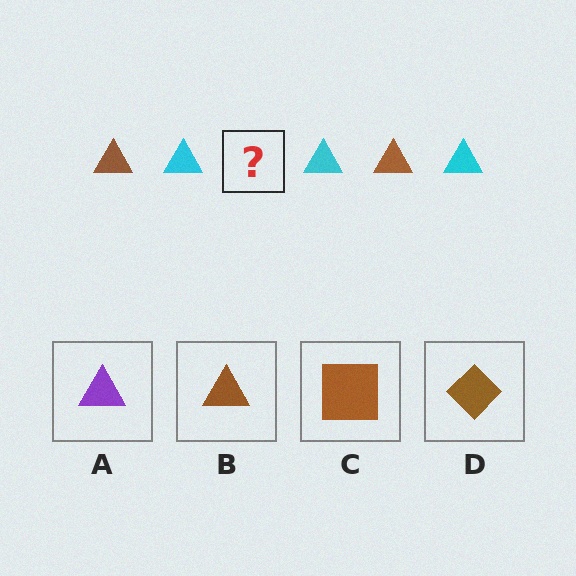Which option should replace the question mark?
Option B.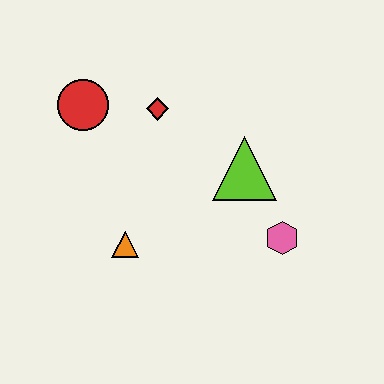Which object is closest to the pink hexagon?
The lime triangle is closest to the pink hexagon.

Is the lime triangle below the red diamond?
Yes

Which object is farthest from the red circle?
The pink hexagon is farthest from the red circle.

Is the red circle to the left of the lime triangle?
Yes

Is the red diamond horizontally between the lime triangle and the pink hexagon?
No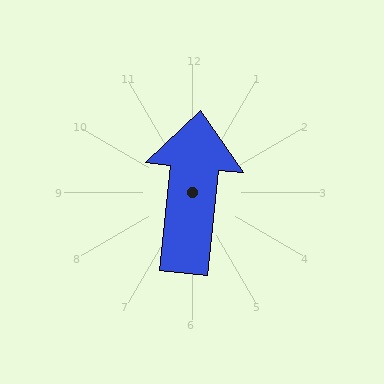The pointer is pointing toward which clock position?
Roughly 12 o'clock.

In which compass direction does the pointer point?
North.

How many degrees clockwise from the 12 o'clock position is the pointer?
Approximately 6 degrees.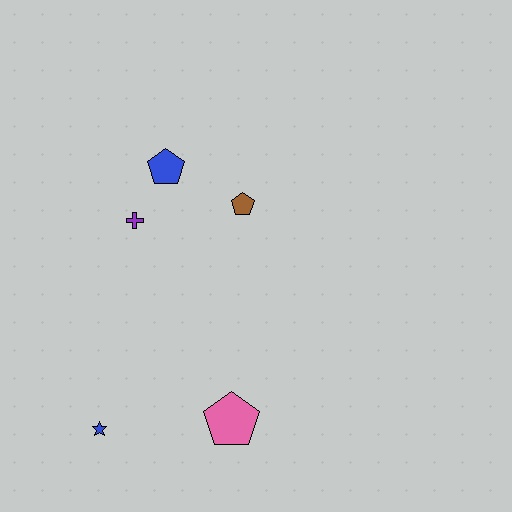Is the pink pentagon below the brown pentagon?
Yes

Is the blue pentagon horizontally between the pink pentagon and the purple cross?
Yes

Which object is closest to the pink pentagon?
The blue star is closest to the pink pentagon.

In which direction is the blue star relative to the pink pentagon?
The blue star is to the left of the pink pentagon.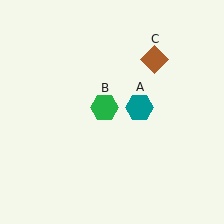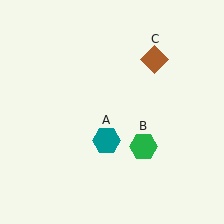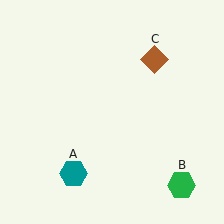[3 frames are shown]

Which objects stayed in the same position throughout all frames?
Brown diamond (object C) remained stationary.